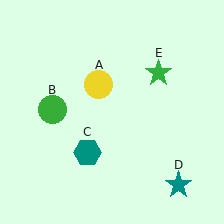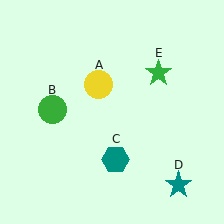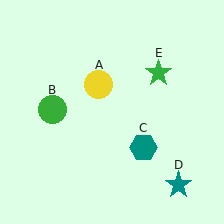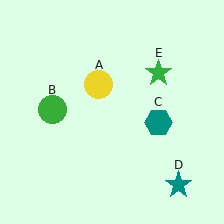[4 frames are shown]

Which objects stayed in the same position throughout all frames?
Yellow circle (object A) and green circle (object B) and teal star (object D) and green star (object E) remained stationary.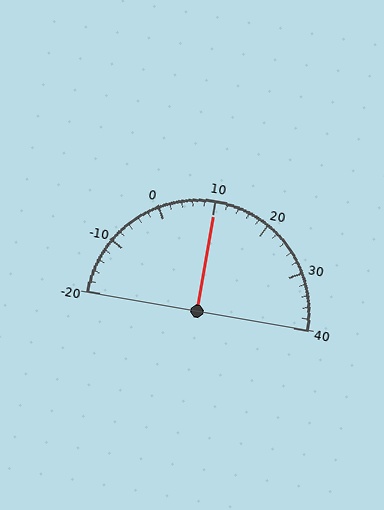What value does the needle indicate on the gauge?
The needle indicates approximately 10.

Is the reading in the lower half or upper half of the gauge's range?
The reading is in the upper half of the range (-20 to 40).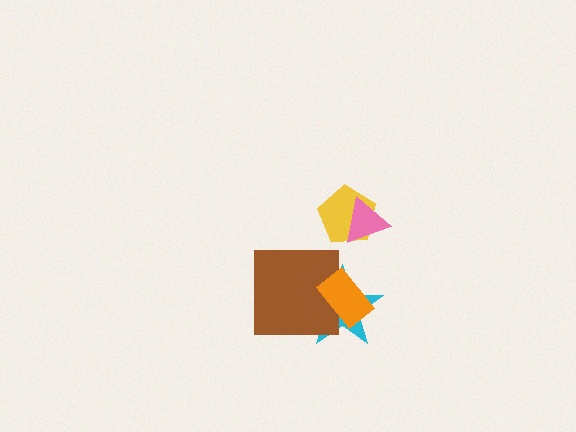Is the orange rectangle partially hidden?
No, no other shape covers it.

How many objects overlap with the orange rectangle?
2 objects overlap with the orange rectangle.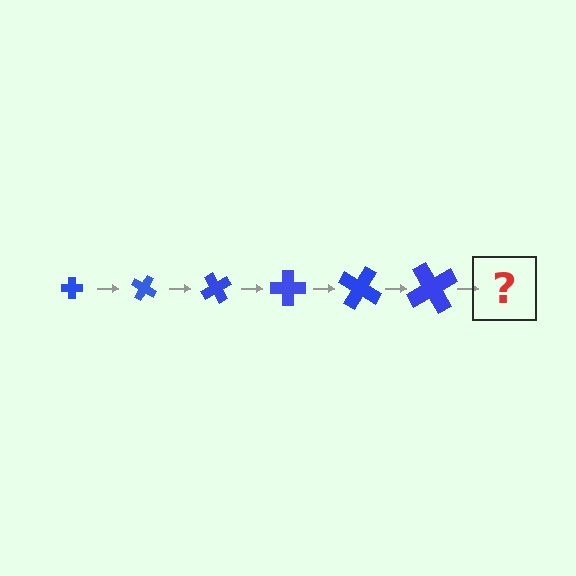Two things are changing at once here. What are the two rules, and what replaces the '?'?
The two rules are that the cross grows larger each step and it rotates 30 degrees each step. The '?' should be a cross, larger than the previous one and rotated 180 degrees from the start.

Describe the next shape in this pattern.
It should be a cross, larger than the previous one and rotated 180 degrees from the start.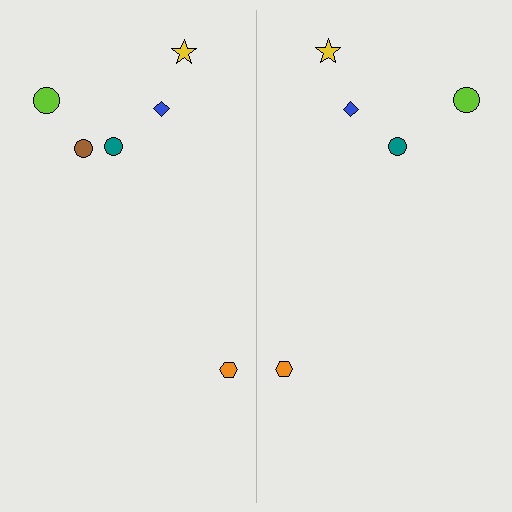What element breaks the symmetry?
A brown circle is missing from the right side.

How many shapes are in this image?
There are 11 shapes in this image.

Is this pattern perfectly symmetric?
No, the pattern is not perfectly symmetric. A brown circle is missing from the right side.